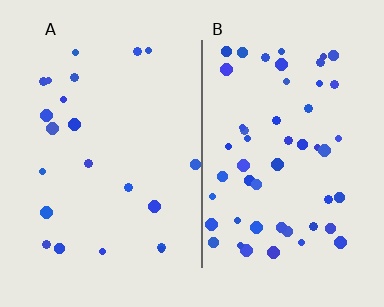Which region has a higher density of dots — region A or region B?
B (the right).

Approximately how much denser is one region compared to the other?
Approximately 2.4× — region B over region A.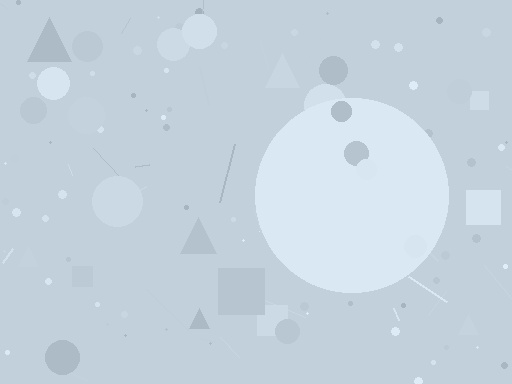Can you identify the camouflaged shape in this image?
The camouflaged shape is a circle.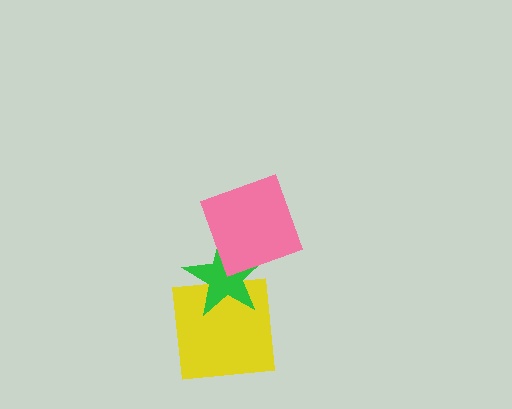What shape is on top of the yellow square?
The green star is on top of the yellow square.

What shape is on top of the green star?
The pink square is on top of the green star.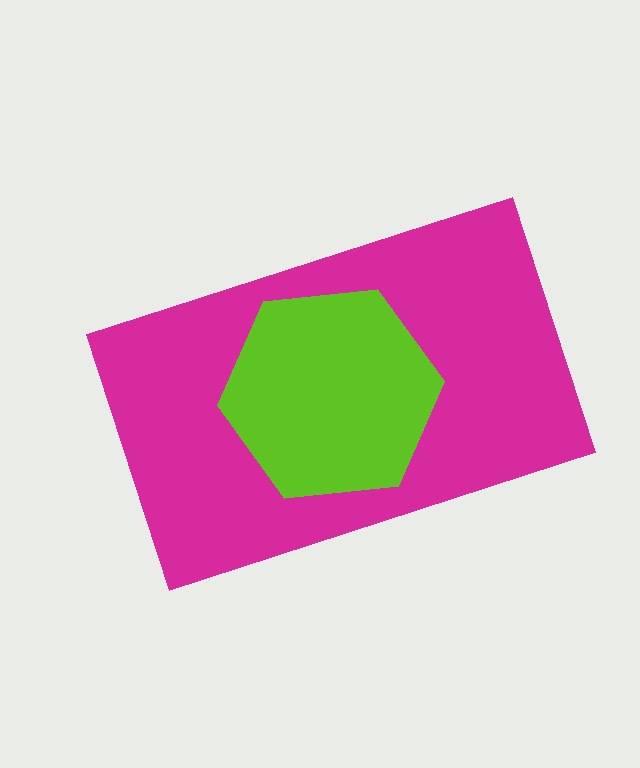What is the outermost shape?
The magenta rectangle.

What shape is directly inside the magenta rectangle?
The lime hexagon.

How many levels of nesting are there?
2.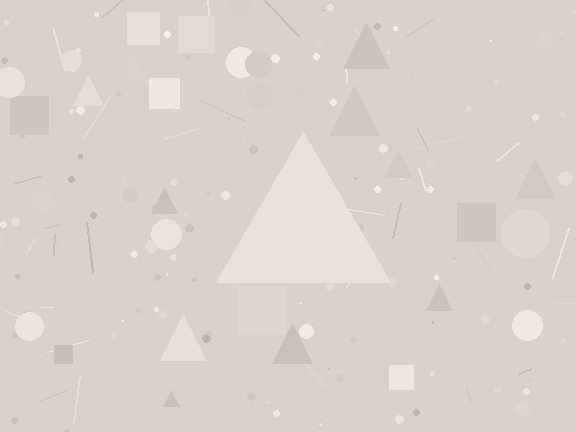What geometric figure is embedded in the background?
A triangle is embedded in the background.